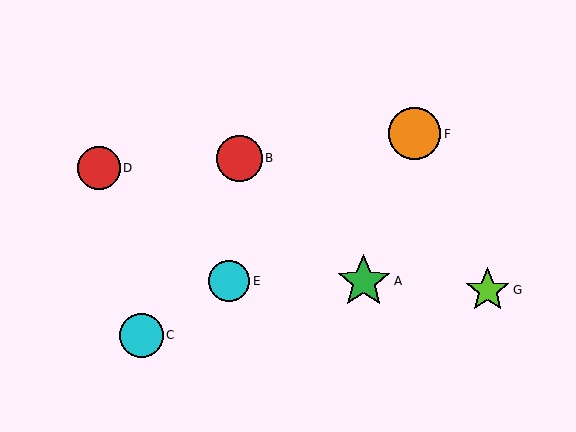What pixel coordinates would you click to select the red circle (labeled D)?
Click at (99, 168) to select the red circle D.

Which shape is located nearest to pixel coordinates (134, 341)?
The cyan circle (labeled C) at (141, 335) is nearest to that location.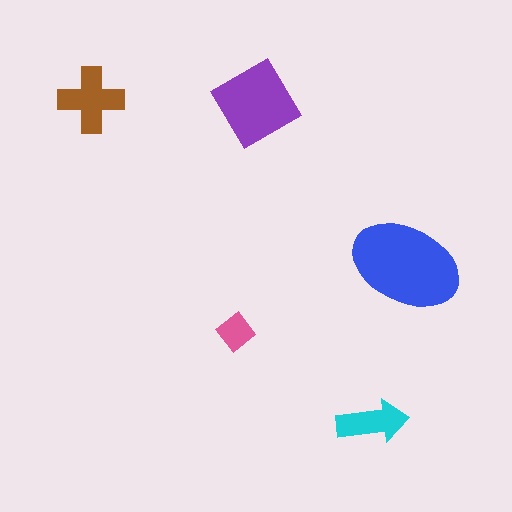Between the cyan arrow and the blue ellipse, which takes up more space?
The blue ellipse.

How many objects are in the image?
There are 5 objects in the image.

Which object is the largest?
The blue ellipse.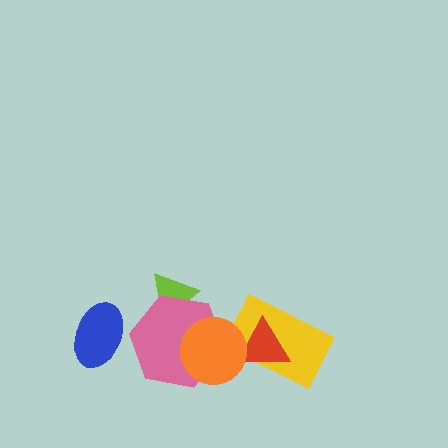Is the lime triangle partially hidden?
Yes, it is partially covered by another shape.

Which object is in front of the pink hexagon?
The orange circle is in front of the pink hexagon.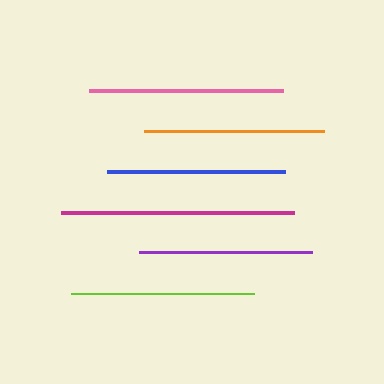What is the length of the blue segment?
The blue segment is approximately 179 pixels long.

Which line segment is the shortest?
The purple line is the shortest at approximately 173 pixels.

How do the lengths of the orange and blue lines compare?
The orange and blue lines are approximately the same length.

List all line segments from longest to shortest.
From longest to shortest: magenta, pink, lime, orange, blue, purple.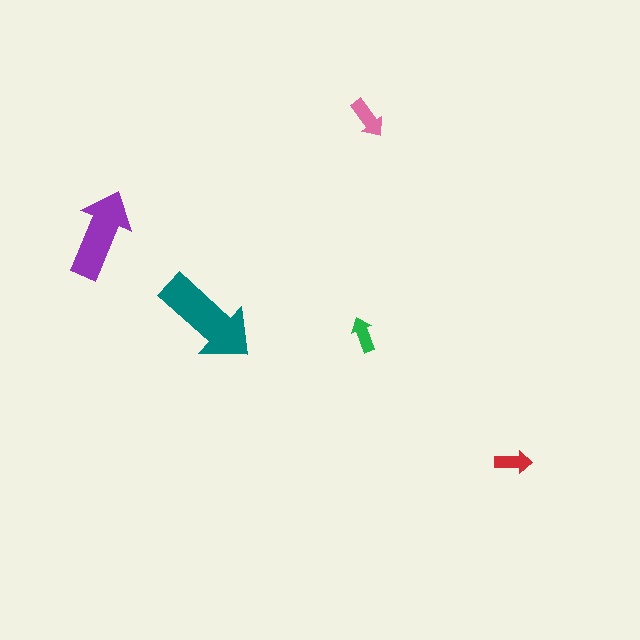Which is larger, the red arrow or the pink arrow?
The pink one.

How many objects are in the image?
There are 5 objects in the image.